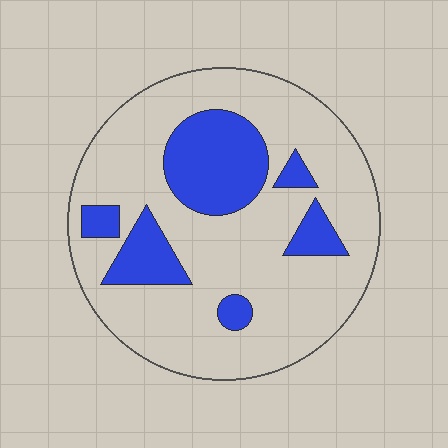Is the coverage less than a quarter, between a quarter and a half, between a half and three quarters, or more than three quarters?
Less than a quarter.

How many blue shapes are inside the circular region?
6.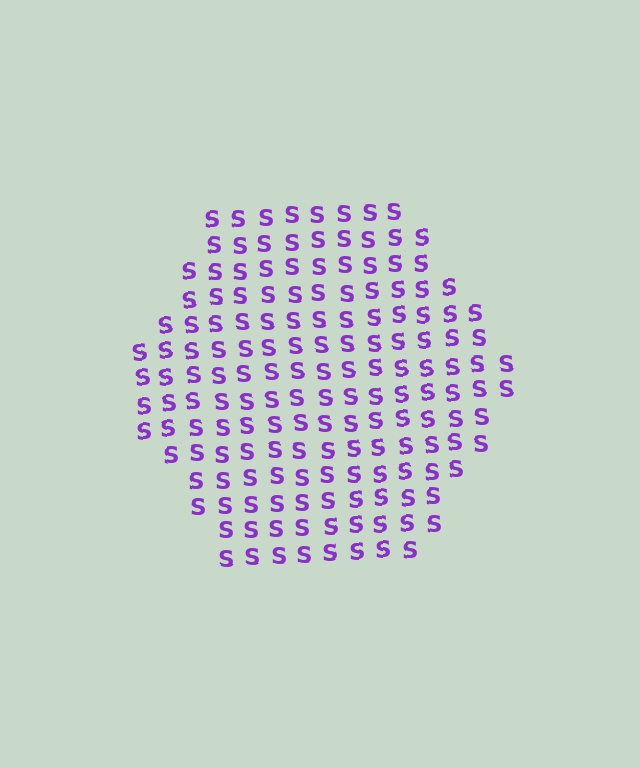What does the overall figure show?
The overall figure shows a hexagon.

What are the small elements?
The small elements are letter S's.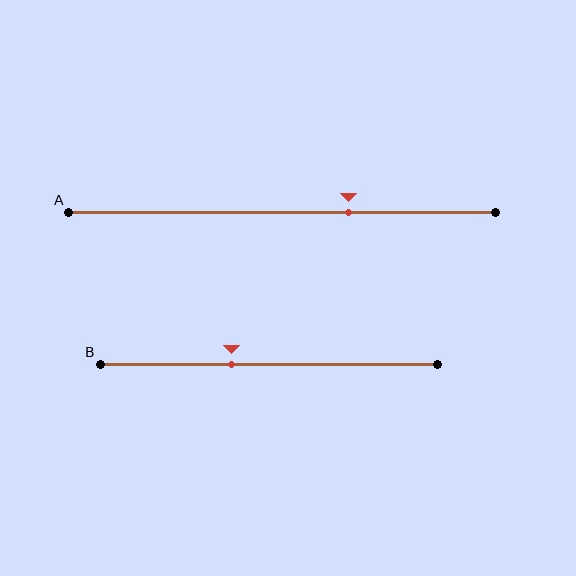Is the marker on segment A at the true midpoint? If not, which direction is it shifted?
No, the marker on segment A is shifted to the right by about 16% of the segment length.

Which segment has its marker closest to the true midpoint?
Segment B has its marker closest to the true midpoint.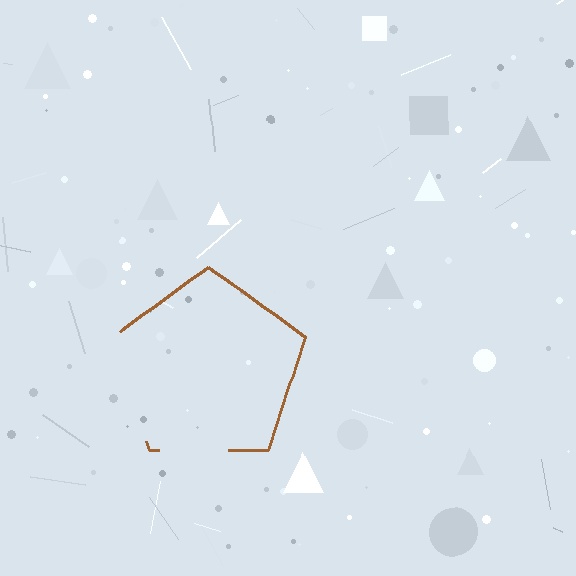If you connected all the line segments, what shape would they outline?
They would outline a pentagon.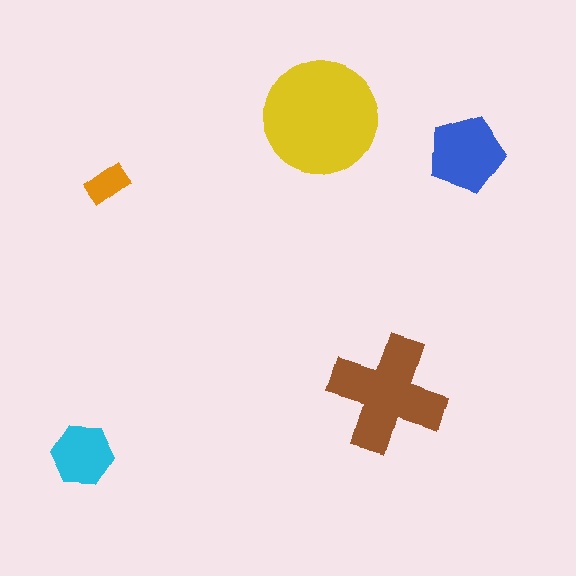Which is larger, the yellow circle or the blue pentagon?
The yellow circle.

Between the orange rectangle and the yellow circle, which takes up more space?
The yellow circle.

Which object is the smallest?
The orange rectangle.